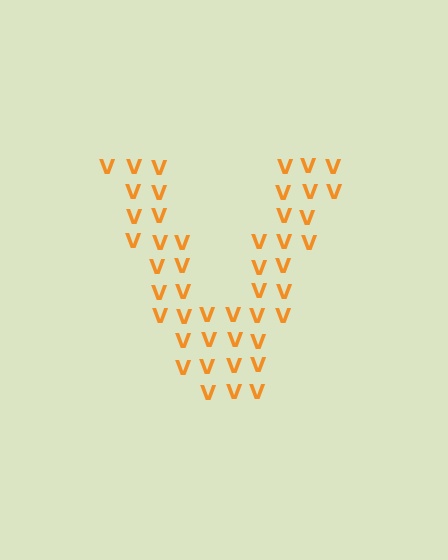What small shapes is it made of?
It is made of small letter V's.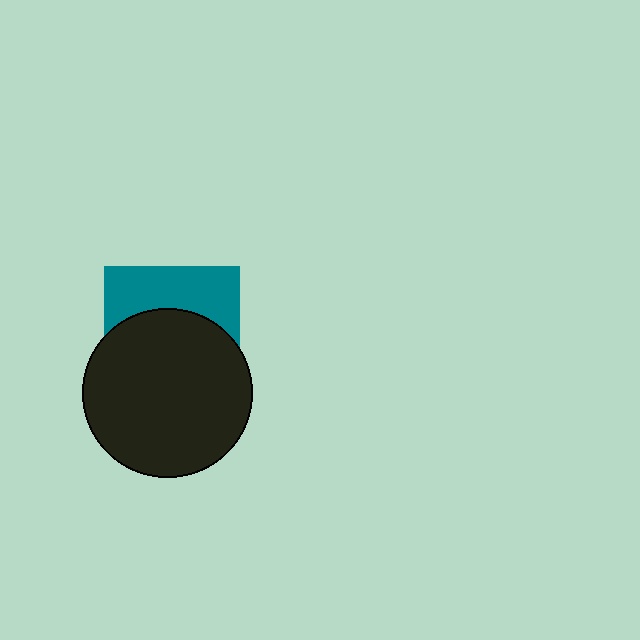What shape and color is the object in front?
The object in front is a black circle.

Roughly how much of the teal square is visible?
A small part of it is visible (roughly 39%).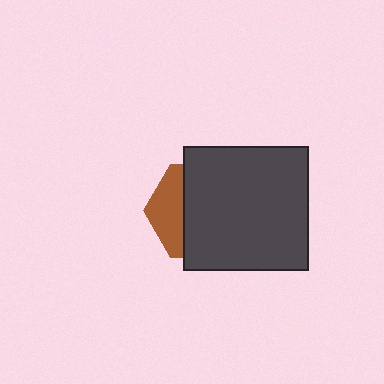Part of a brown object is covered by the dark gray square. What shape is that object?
It is a hexagon.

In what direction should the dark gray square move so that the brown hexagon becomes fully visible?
The dark gray square should move right. That is the shortest direction to clear the overlap and leave the brown hexagon fully visible.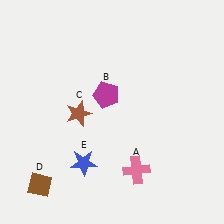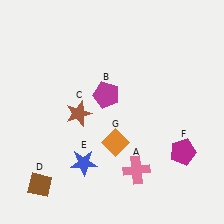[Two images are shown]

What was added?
A magenta pentagon (F), an orange diamond (G) were added in Image 2.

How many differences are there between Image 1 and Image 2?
There are 2 differences between the two images.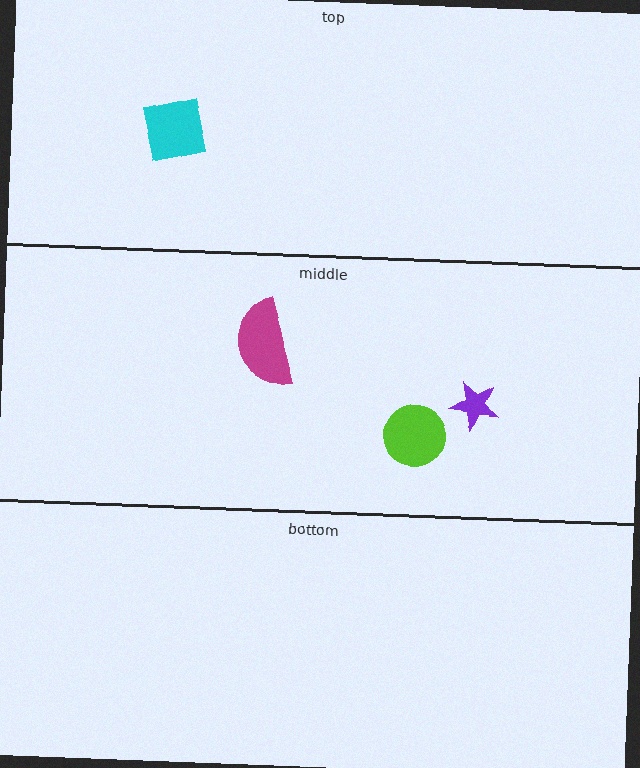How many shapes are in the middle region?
3.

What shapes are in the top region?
The cyan square.